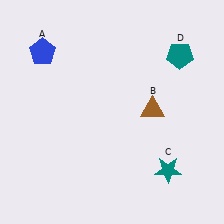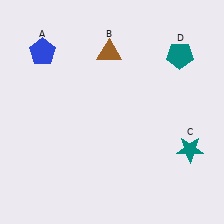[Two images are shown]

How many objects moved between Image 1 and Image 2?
2 objects moved between the two images.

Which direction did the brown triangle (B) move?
The brown triangle (B) moved up.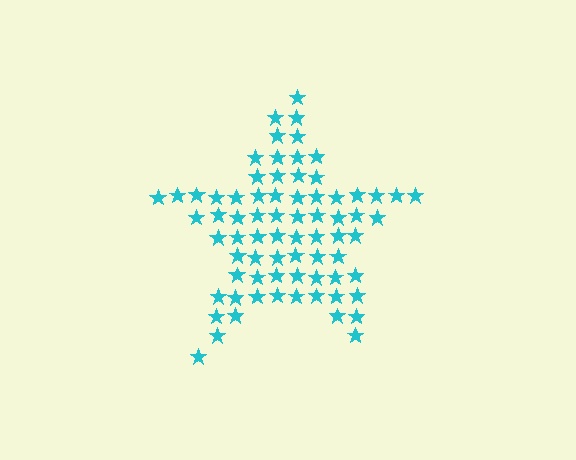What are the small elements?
The small elements are stars.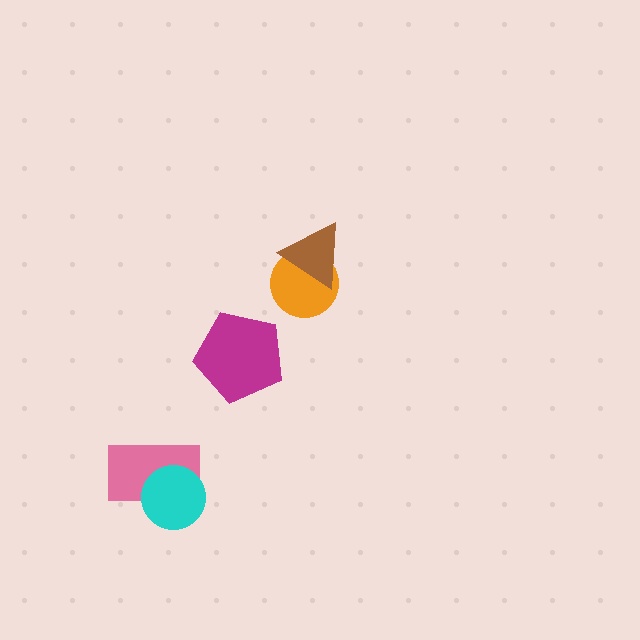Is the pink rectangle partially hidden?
Yes, it is partially covered by another shape.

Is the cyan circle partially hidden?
No, no other shape covers it.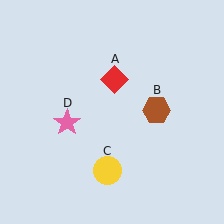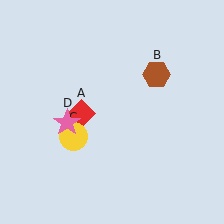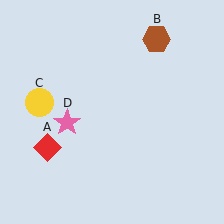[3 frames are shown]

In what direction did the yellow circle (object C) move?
The yellow circle (object C) moved up and to the left.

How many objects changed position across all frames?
3 objects changed position: red diamond (object A), brown hexagon (object B), yellow circle (object C).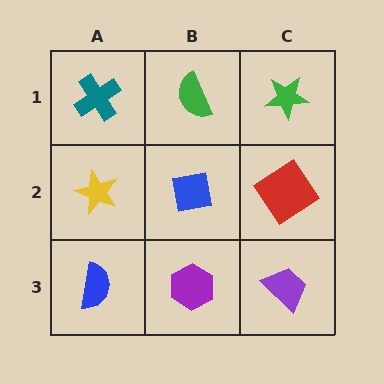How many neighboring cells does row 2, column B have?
4.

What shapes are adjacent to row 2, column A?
A teal cross (row 1, column A), a blue semicircle (row 3, column A), a blue square (row 2, column B).